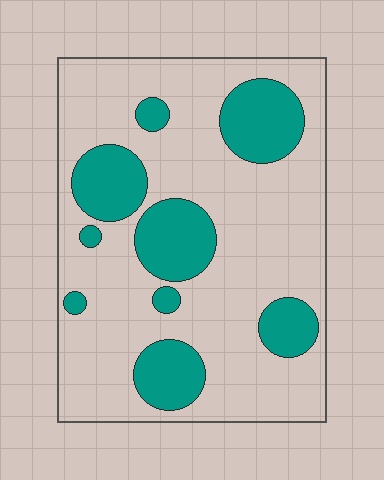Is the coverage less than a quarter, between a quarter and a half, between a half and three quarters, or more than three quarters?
Between a quarter and a half.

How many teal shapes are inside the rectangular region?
9.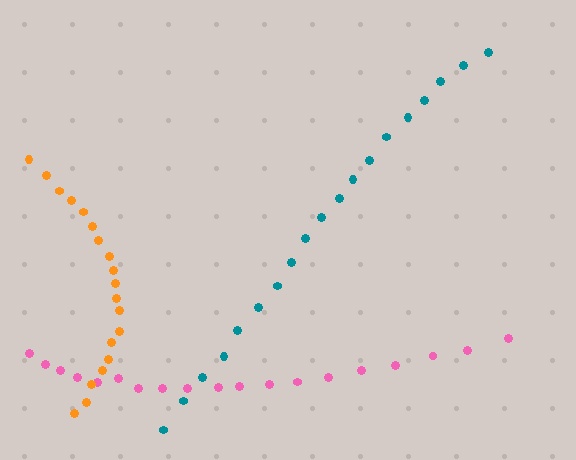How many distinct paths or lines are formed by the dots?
There are 3 distinct paths.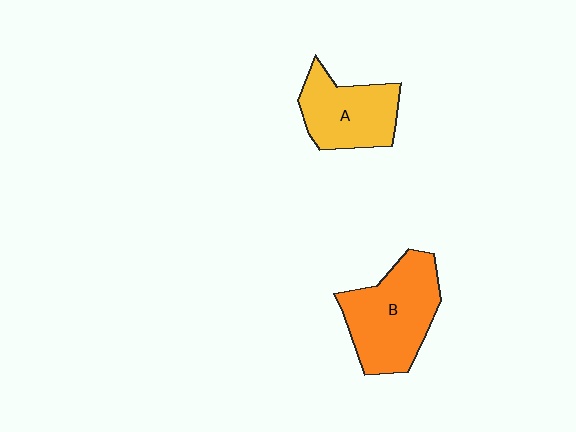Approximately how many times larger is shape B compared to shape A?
Approximately 1.3 times.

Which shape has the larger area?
Shape B (orange).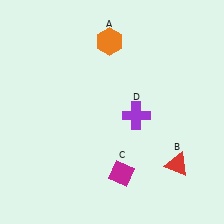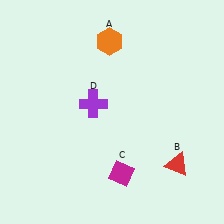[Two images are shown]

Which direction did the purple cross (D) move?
The purple cross (D) moved left.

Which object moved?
The purple cross (D) moved left.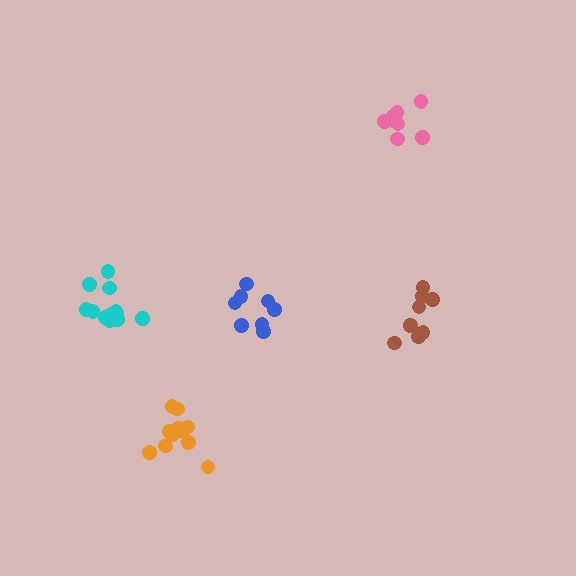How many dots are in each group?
Group 1: 13 dots, Group 2: 11 dots, Group 3: 8 dots, Group 4: 8 dots, Group 5: 8 dots (48 total).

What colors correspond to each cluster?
The clusters are colored: cyan, orange, blue, pink, brown.